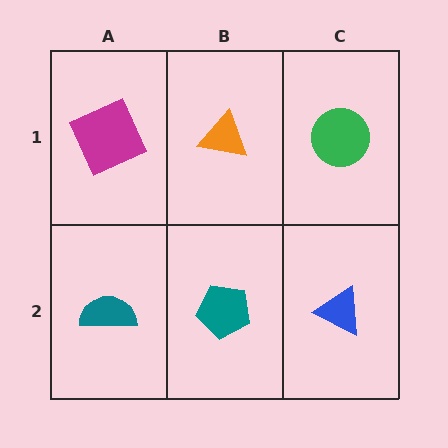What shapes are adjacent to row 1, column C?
A blue triangle (row 2, column C), an orange triangle (row 1, column B).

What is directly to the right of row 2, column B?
A blue triangle.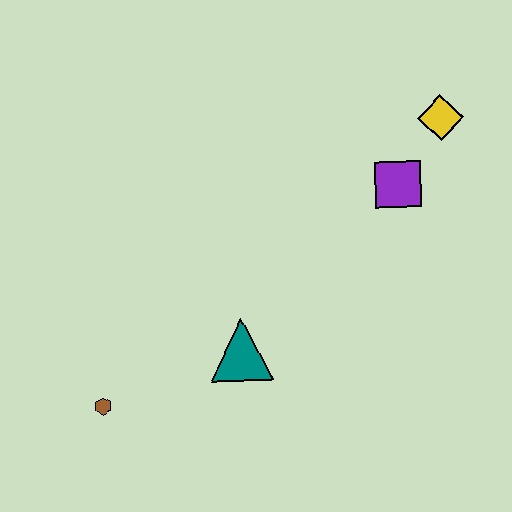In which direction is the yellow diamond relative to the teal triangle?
The yellow diamond is above the teal triangle.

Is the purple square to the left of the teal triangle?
No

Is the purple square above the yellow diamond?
No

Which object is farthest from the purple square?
The brown hexagon is farthest from the purple square.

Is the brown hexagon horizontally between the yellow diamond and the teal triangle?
No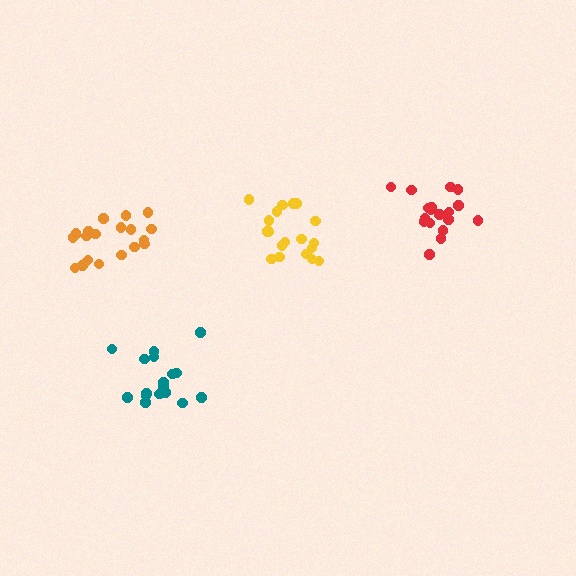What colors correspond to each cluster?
The clusters are colored: teal, red, yellow, orange.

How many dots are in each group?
Group 1: 18 dots, Group 2: 18 dots, Group 3: 21 dots, Group 4: 21 dots (78 total).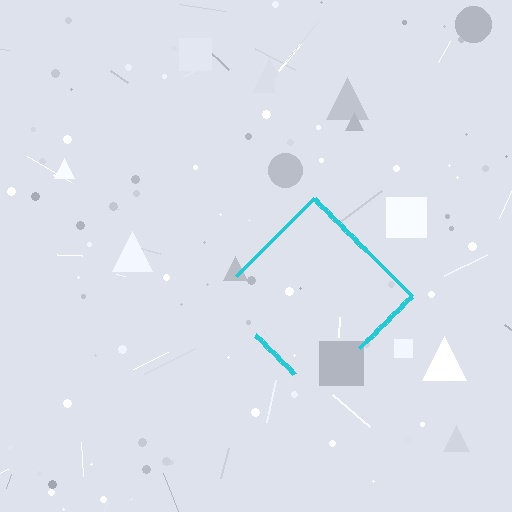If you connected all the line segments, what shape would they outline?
They would outline a diamond.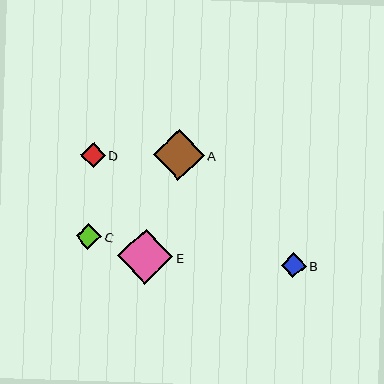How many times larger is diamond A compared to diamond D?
Diamond A is approximately 2.1 times the size of diamond D.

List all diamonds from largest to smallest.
From largest to smallest: E, A, C, D, B.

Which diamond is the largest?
Diamond E is the largest with a size of approximately 55 pixels.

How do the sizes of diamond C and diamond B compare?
Diamond C and diamond B are approximately the same size.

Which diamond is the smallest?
Diamond B is the smallest with a size of approximately 24 pixels.